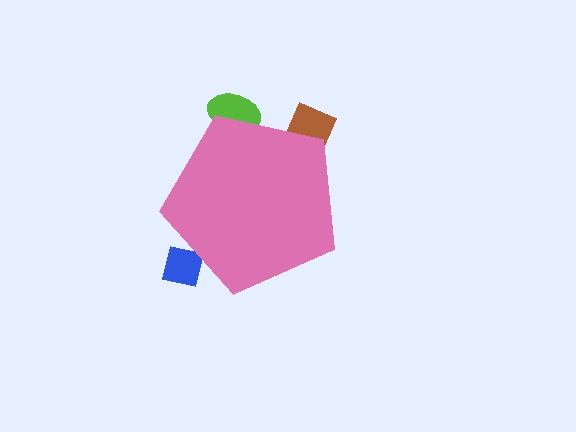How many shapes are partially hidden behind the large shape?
3 shapes are partially hidden.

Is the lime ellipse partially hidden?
Yes, the lime ellipse is partially hidden behind the pink pentagon.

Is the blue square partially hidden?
Yes, the blue square is partially hidden behind the pink pentagon.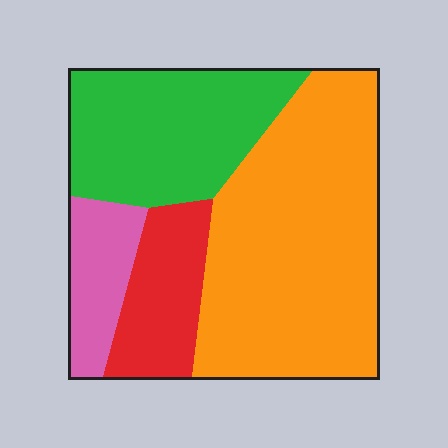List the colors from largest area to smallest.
From largest to smallest: orange, green, red, pink.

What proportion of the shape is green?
Green takes up between a sixth and a third of the shape.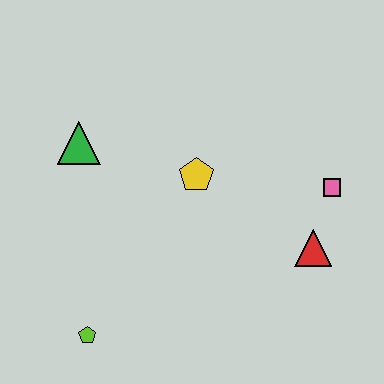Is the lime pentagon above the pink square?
No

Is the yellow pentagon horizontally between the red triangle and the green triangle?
Yes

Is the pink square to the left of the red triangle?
No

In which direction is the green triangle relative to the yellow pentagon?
The green triangle is to the left of the yellow pentagon.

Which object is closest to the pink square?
The red triangle is closest to the pink square.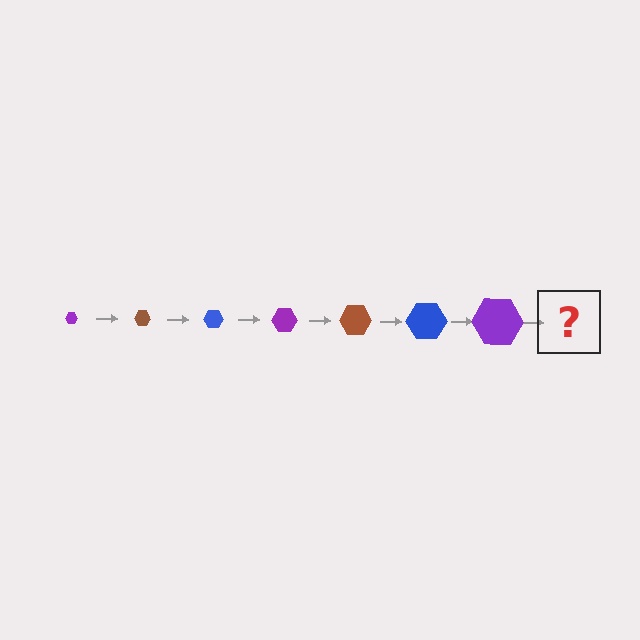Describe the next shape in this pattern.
It should be a brown hexagon, larger than the previous one.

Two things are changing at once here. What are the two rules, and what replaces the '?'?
The two rules are that the hexagon grows larger each step and the color cycles through purple, brown, and blue. The '?' should be a brown hexagon, larger than the previous one.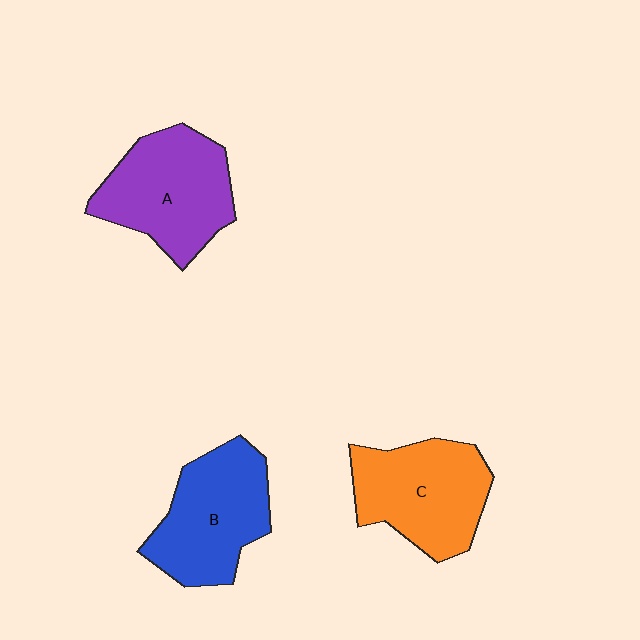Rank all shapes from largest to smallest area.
From largest to smallest: A (purple), C (orange), B (blue).